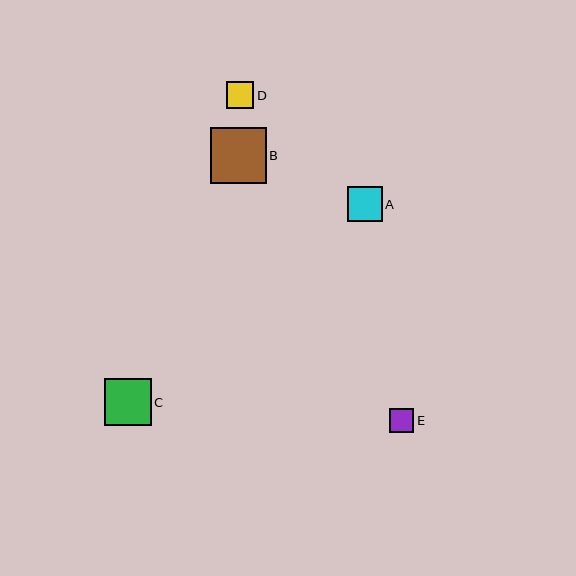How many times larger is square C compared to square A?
Square C is approximately 1.4 times the size of square A.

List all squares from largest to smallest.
From largest to smallest: B, C, A, D, E.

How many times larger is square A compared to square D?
Square A is approximately 1.3 times the size of square D.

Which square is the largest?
Square B is the largest with a size of approximately 56 pixels.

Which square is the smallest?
Square E is the smallest with a size of approximately 24 pixels.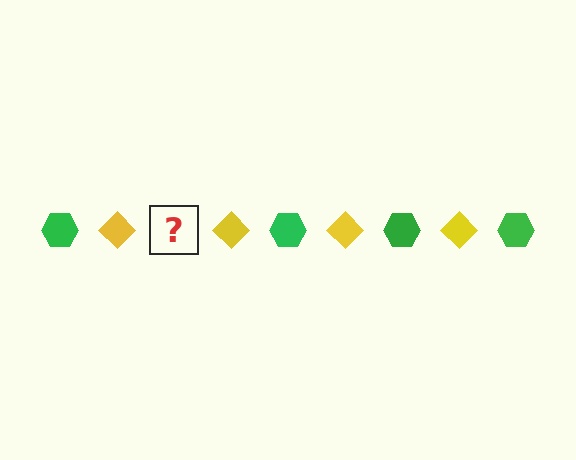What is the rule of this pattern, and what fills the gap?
The rule is that the pattern alternates between green hexagon and yellow diamond. The gap should be filled with a green hexagon.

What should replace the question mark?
The question mark should be replaced with a green hexagon.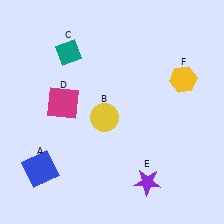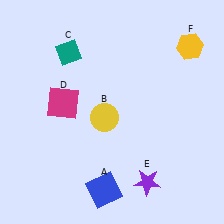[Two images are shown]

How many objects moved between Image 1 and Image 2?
2 objects moved between the two images.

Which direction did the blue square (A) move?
The blue square (A) moved right.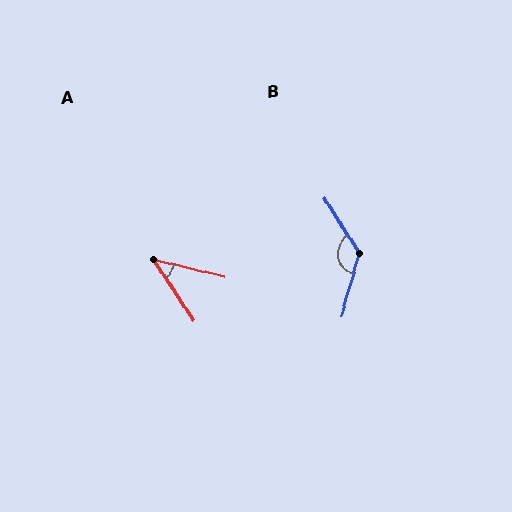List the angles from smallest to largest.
A (43°), B (133°).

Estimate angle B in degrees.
Approximately 133 degrees.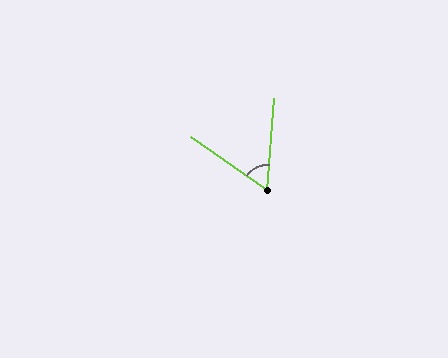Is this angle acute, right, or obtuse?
It is acute.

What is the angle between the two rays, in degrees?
Approximately 60 degrees.